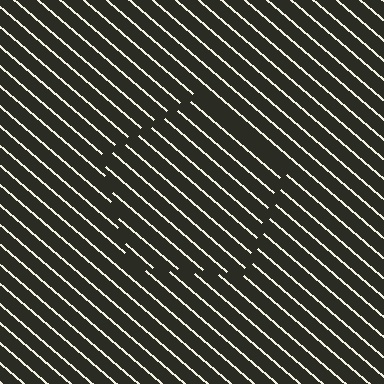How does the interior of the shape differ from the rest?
The interior of the shape contains the same grating, shifted by half a period — the contour is defined by the phase discontinuity where line-ends from the inner and outer gratings abut.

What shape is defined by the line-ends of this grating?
An illusory pentagon. The interior of the shape contains the same grating, shifted by half a period — the contour is defined by the phase discontinuity where line-ends from the inner and outer gratings abut.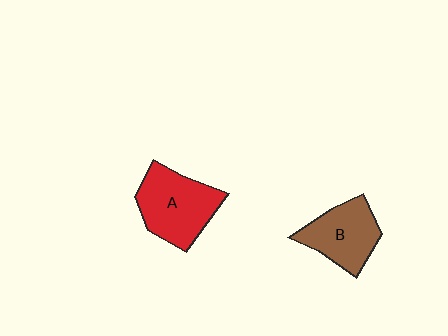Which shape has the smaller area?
Shape B (brown).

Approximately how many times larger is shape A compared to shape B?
Approximately 1.2 times.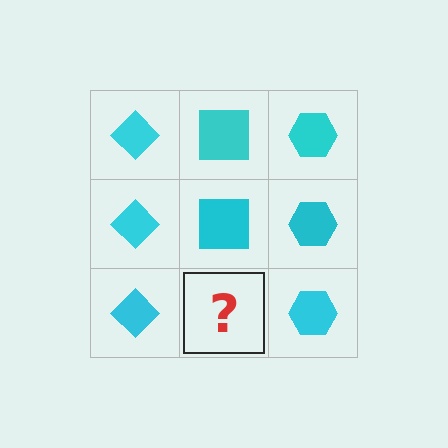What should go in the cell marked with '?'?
The missing cell should contain a cyan square.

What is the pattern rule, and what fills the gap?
The rule is that each column has a consistent shape. The gap should be filled with a cyan square.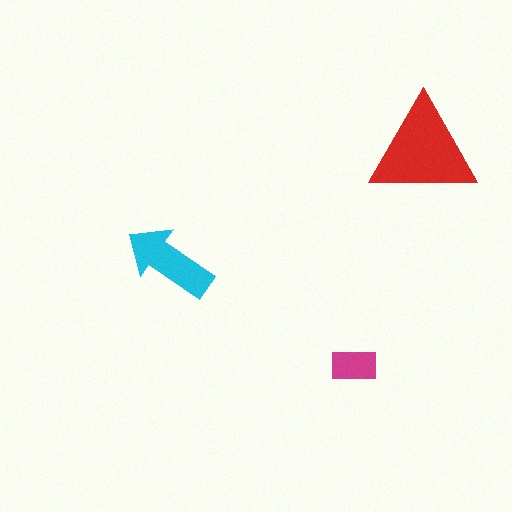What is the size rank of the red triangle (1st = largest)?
1st.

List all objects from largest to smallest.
The red triangle, the cyan arrow, the magenta rectangle.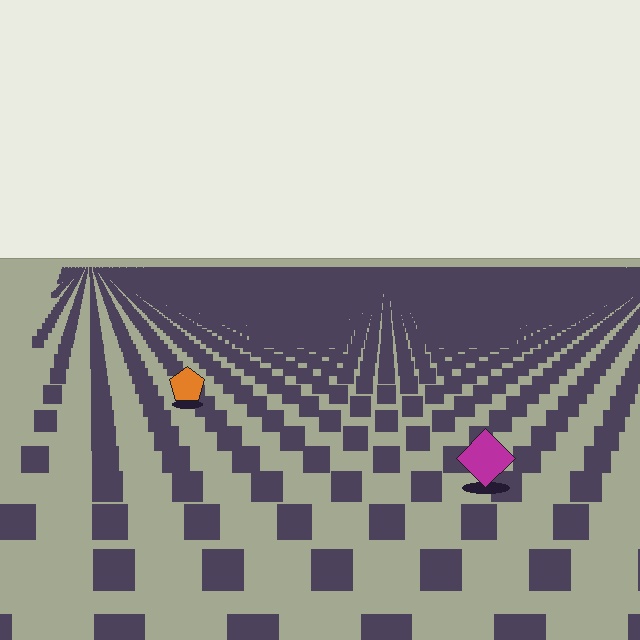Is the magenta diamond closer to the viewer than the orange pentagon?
Yes. The magenta diamond is closer — you can tell from the texture gradient: the ground texture is coarser near it.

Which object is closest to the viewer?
The magenta diamond is closest. The texture marks near it are larger and more spread out.